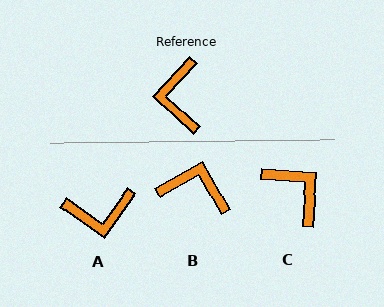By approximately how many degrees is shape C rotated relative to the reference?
Approximately 141 degrees clockwise.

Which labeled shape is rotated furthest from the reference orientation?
C, about 141 degrees away.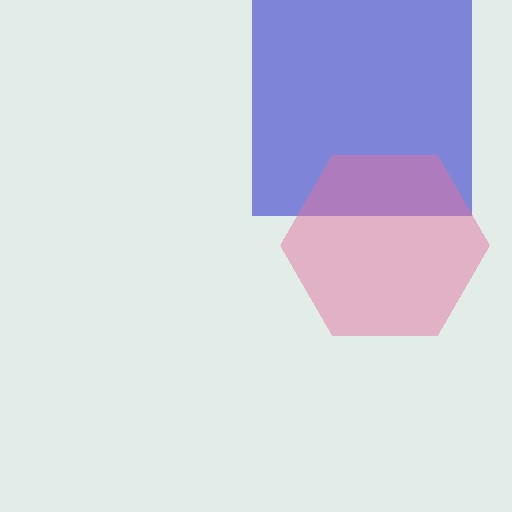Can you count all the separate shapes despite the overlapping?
Yes, there are 2 separate shapes.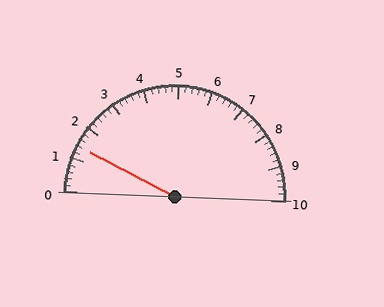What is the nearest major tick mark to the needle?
The nearest major tick mark is 1.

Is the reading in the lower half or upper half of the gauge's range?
The reading is in the lower half of the range (0 to 10).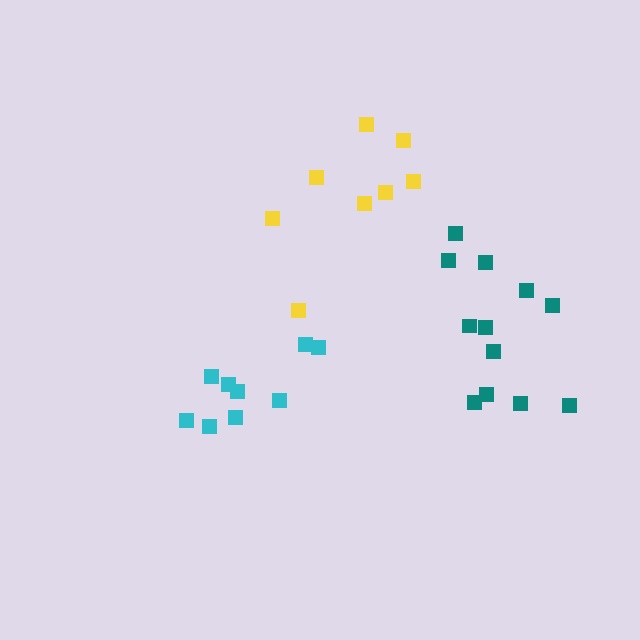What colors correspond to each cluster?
The clusters are colored: teal, yellow, cyan.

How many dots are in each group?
Group 1: 12 dots, Group 2: 8 dots, Group 3: 9 dots (29 total).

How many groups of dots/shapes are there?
There are 3 groups.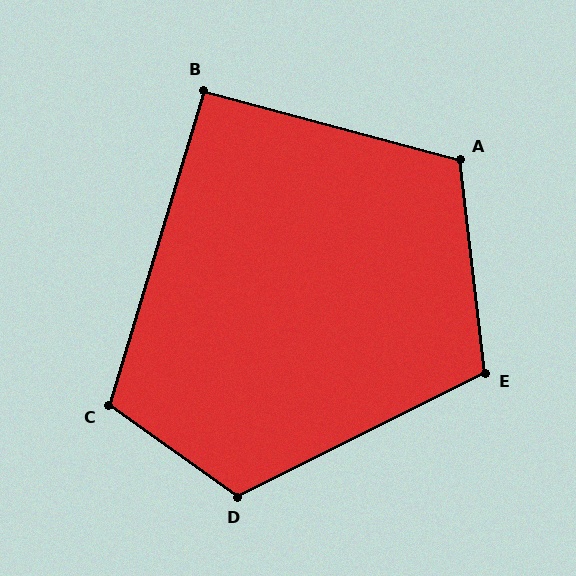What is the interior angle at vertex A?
Approximately 112 degrees (obtuse).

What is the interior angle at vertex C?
Approximately 108 degrees (obtuse).